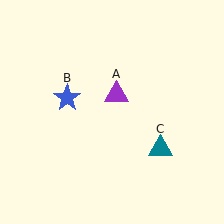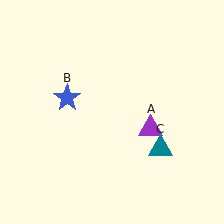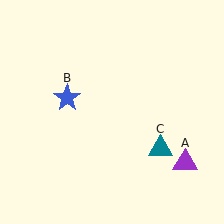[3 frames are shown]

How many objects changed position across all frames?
1 object changed position: purple triangle (object A).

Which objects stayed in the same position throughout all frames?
Blue star (object B) and teal triangle (object C) remained stationary.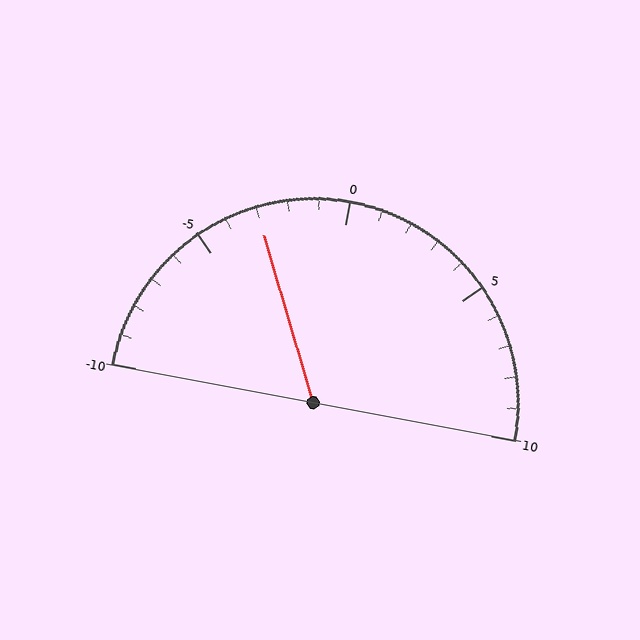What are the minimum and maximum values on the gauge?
The gauge ranges from -10 to 10.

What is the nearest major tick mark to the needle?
The nearest major tick mark is -5.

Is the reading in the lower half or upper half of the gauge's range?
The reading is in the lower half of the range (-10 to 10).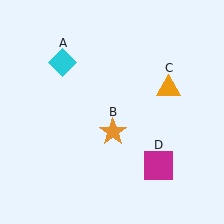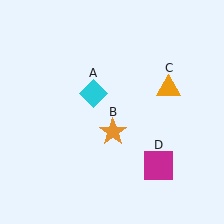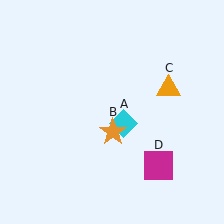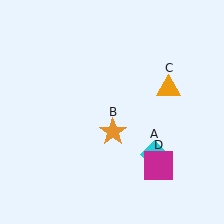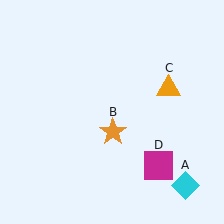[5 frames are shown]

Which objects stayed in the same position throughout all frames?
Orange star (object B) and orange triangle (object C) and magenta square (object D) remained stationary.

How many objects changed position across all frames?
1 object changed position: cyan diamond (object A).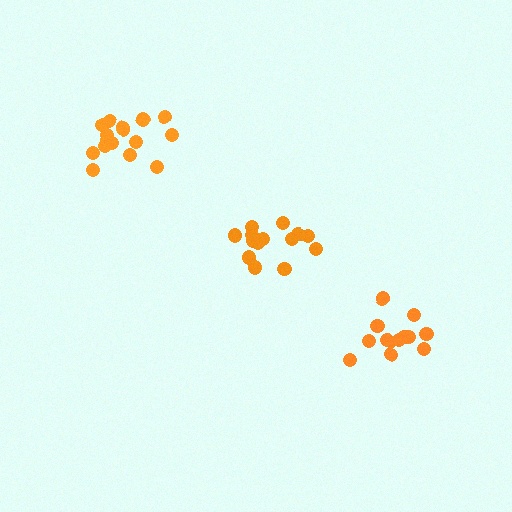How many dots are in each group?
Group 1: 17 dots, Group 2: 14 dots, Group 3: 13 dots (44 total).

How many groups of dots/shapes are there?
There are 3 groups.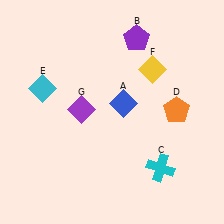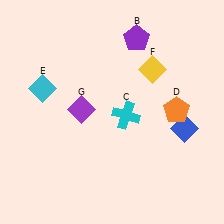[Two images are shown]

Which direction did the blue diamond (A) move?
The blue diamond (A) moved right.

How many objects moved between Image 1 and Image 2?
2 objects moved between the two images.